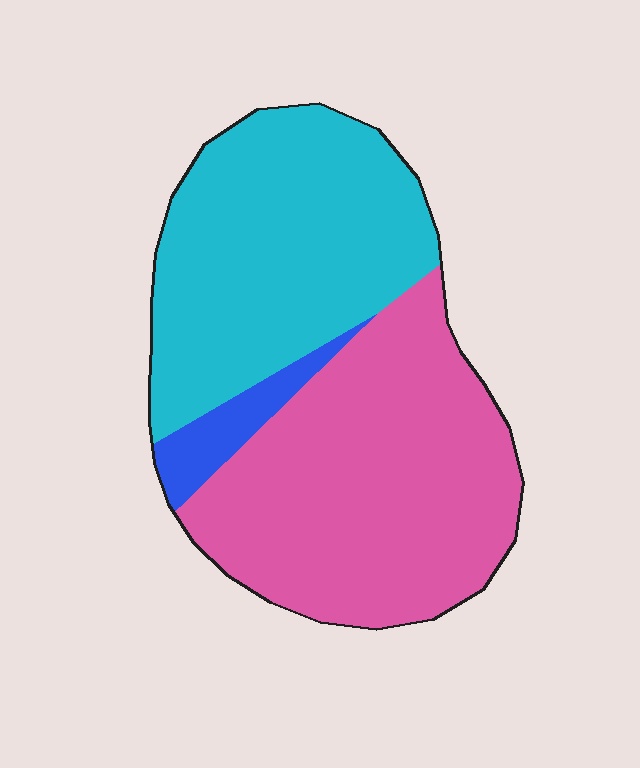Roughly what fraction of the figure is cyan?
Cyan takes up about two fifths (2/5) of the figure.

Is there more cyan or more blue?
Cyan.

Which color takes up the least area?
Blue, at roughly 5%.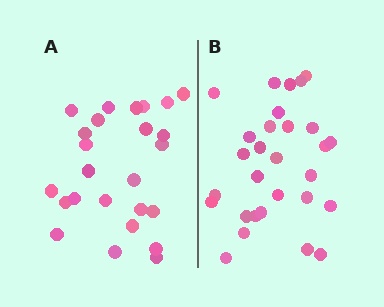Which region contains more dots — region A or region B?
Region B (the right region) has more dots.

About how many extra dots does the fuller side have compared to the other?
Region B has about 4 more dots than region A.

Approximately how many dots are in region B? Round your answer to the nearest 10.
About 30 dots. (The exact count is 29, which rounds to 30.)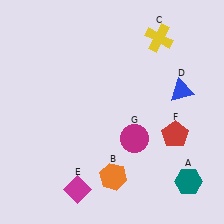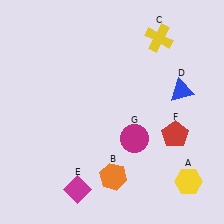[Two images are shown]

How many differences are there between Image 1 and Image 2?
There is 1 difference between the two images.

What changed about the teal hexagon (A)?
In Image 1, A is teal. In Image 2, it changed to yellow.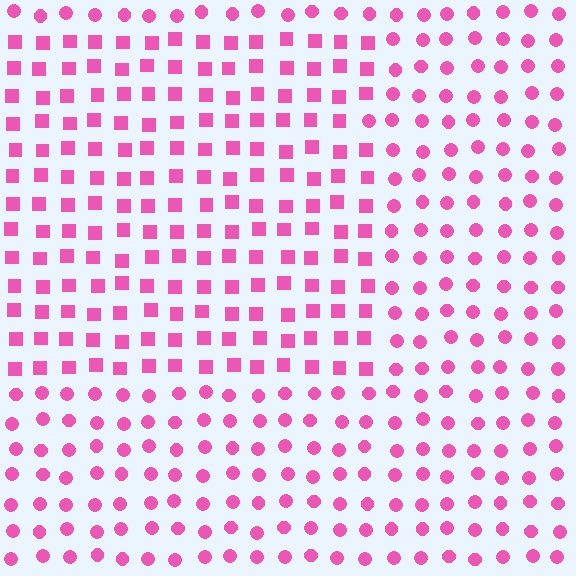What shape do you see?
I see a rectangle.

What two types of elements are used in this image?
The image uses squares inside the rectangle region and circles outside it.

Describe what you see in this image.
The image is filled with small pink elements arranged in a uniform grid. A rectangle-shaped region contains squares, while the surrounding area contains circles. The boundary is defined purely by the change in element shape.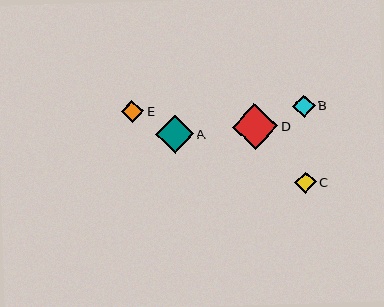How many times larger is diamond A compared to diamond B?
Diamond A is approximately 1.7 times the size of diamond B.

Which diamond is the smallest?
Diamond E is the smallest with a size of approximately 22 pixels.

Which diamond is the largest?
Diamond D is the largest with a size of approximately 46 pixels.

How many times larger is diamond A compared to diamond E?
Diamond A is approximately 1.7 times the size of diamond E.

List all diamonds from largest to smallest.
From largest to smallest: D, A, B, C, E.